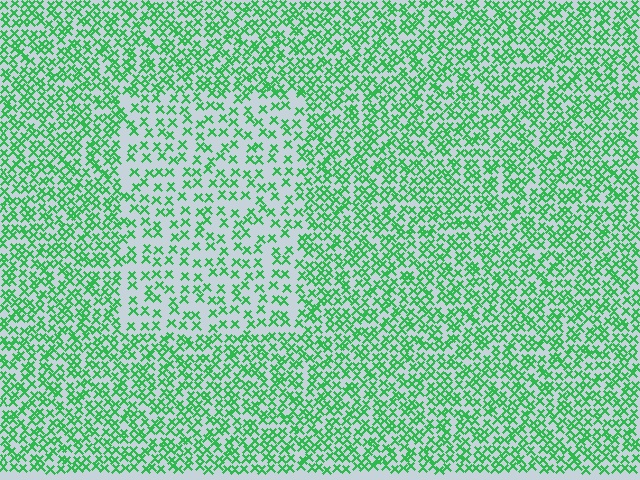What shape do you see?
I see a rectangle.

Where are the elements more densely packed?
The elements are more densely packed outside the rectangle boundary.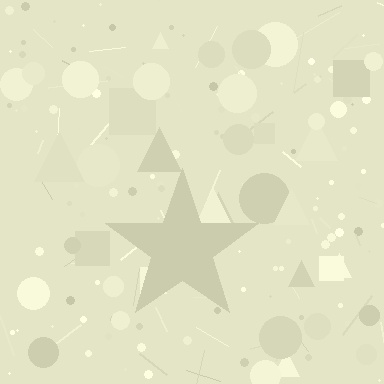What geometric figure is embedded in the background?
A star is embedded in the background.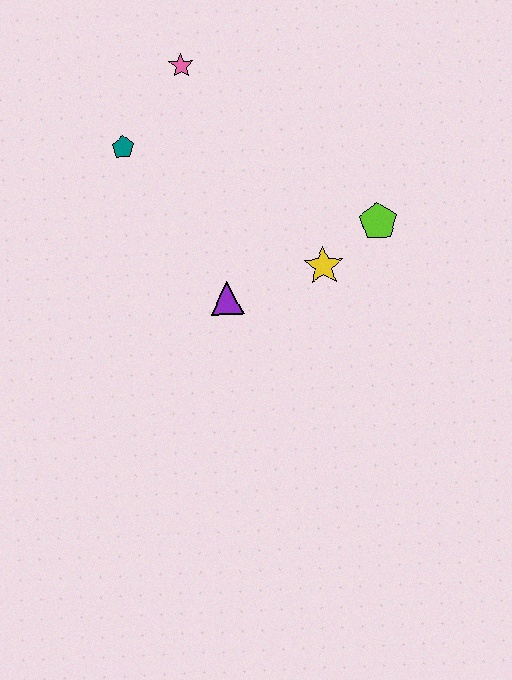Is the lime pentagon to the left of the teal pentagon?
No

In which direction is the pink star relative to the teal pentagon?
The pink star is above the teal pentagon.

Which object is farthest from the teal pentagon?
The lime pentagon is farthest from the teal pentagon.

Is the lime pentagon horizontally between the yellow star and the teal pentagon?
No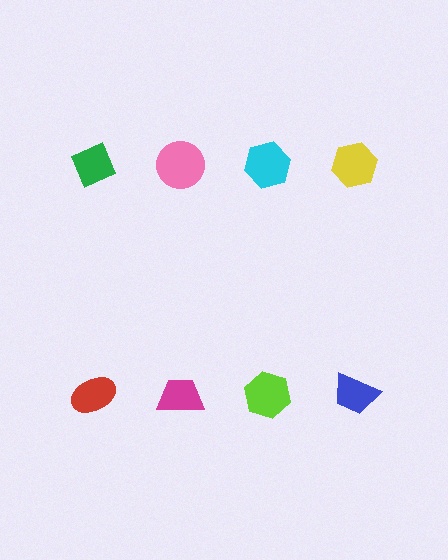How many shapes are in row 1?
4 shapes.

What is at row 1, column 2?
A pink circle.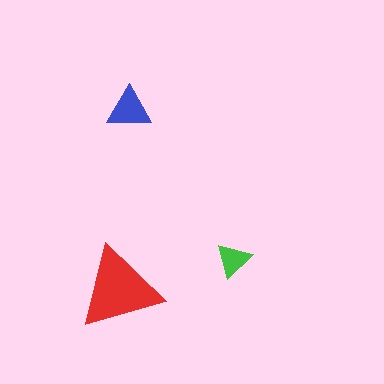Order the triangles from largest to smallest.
the red one, the blue one, the green one.